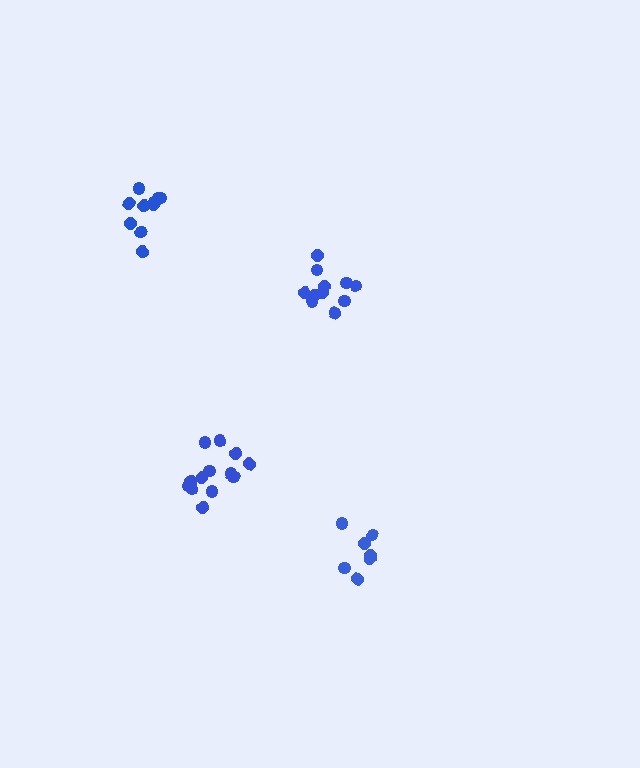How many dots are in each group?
Group 1: 11 dots, Group 2: 7 dots, Group 3: 10 dots, Group 4: 13 dots (41 total).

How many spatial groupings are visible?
There are 4 spatial groupings.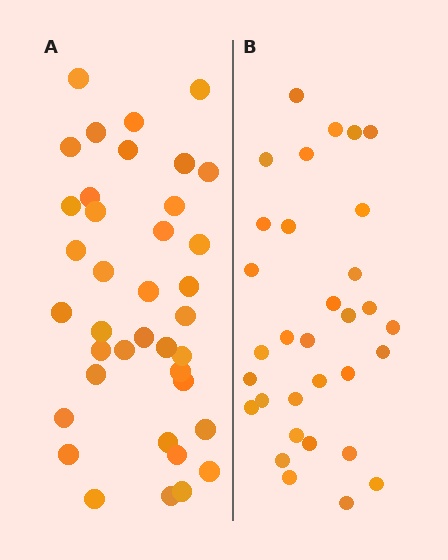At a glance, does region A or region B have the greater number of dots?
Region A (the left region) has more dots.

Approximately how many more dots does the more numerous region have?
Region A has about 6 more dots than region B.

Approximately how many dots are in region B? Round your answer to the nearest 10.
About 30 dots. (The exact count is 32, which rounds to 30.)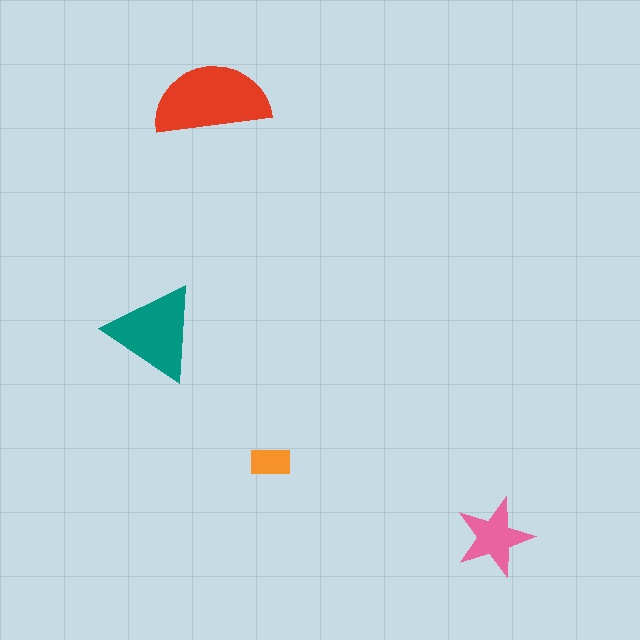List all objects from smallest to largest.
The orange rectangle, the pink star, the teal triangle, the red semicircle.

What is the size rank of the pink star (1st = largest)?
3rd.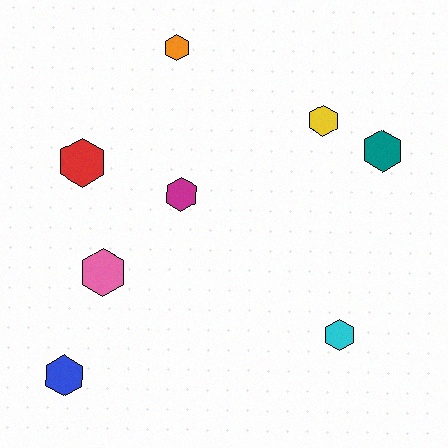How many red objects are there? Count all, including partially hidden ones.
There is 1 red object.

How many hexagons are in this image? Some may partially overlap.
There are 8 hexagons.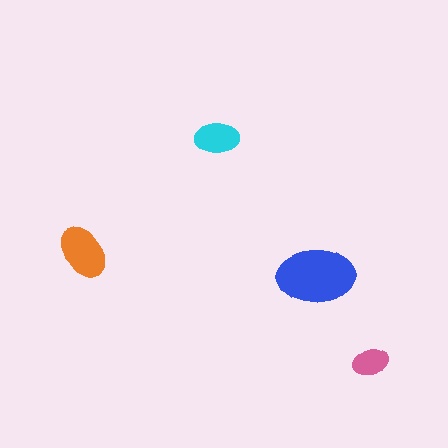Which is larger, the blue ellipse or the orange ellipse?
The blue one.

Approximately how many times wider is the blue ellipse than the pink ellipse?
About 2 times wider.